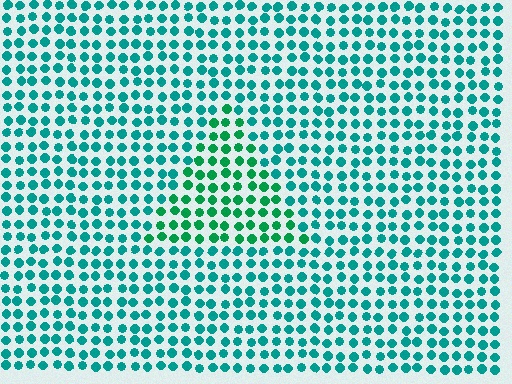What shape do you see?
I see a triangle.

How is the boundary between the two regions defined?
The boundary is defined purely by a slight shift in hue (about 28 degrees). Spacing, size, and orientation are identical on both sides.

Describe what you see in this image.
The image is filled with small teal elements in a uniform arrangement. A triangle-shaped region is visible where the elements are tinted to a slightly different hue, forming a subtle color boundary.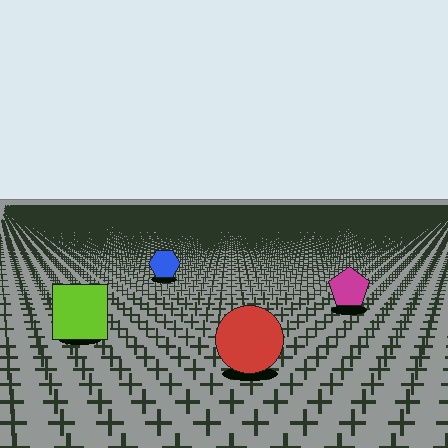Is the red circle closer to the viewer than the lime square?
Yes. The red circle is closer — you can tell from the texture gradient: the ground texture is coarser near it.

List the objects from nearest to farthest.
From nearest to farthest: the red circle, the lime square, the magenta pentagon, the blue hexagon.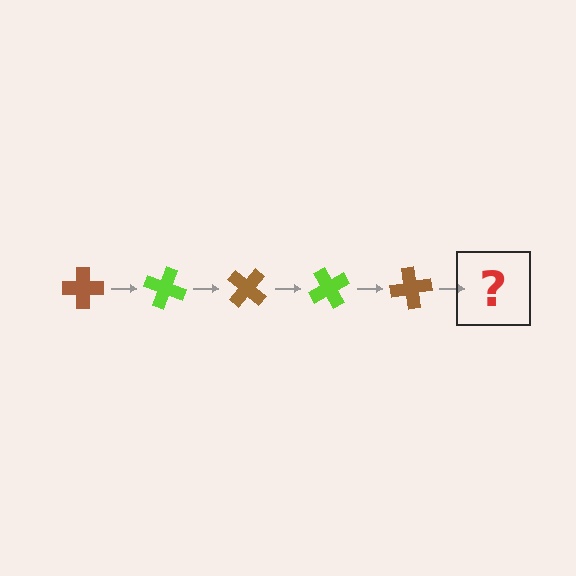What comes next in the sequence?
The next element should be a lime cross, rotated 100 degrees from the start.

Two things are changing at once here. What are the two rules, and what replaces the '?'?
The two rules are that it rotates 20 degrees each step and the color cycles through brown and lime. The '?' should be a lime cross, rotated 100 degrees from the start.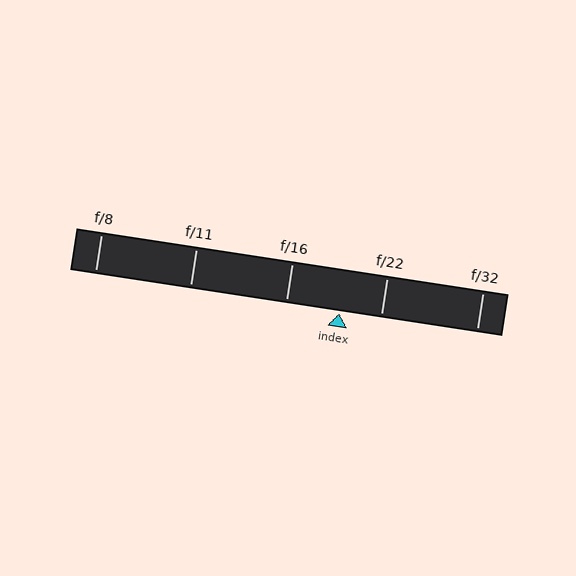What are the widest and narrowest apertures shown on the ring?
The widest aperture shown is f/8 and the narrowest is f/32.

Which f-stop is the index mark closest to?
The index mark is closest to f/22.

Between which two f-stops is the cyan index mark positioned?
The index mark is between f/16 and f/22.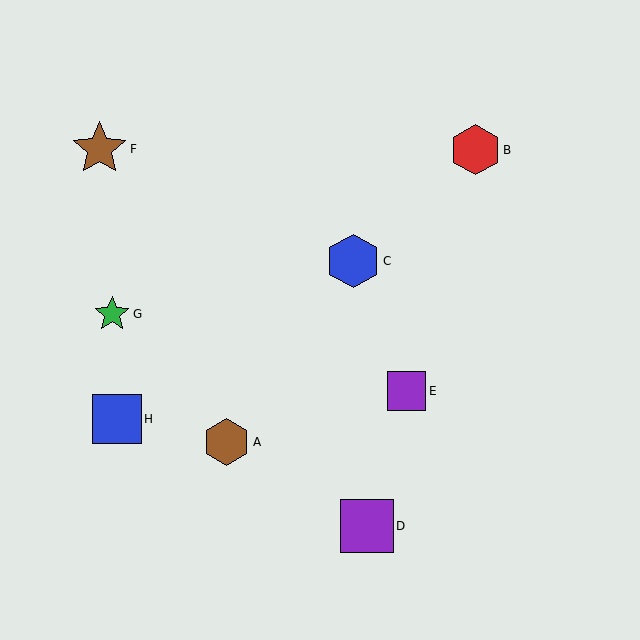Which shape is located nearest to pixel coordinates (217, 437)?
The brown hexagon (labeled A) at (226, 442) is nearest to that location.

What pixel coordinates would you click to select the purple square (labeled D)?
Click at (367, 526) to select the purple square D.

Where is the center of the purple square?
The center of the purple square is at (406, 391).